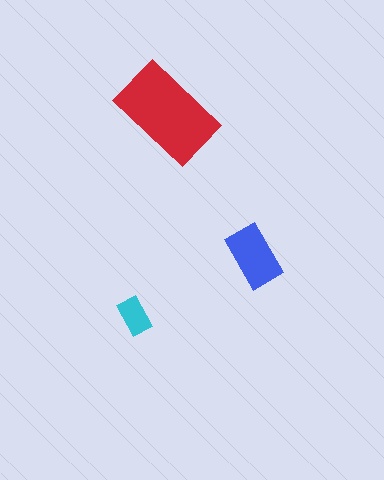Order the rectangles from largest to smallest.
the red one, the blue one, the cyan one.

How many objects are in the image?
There are 3 objects in the image.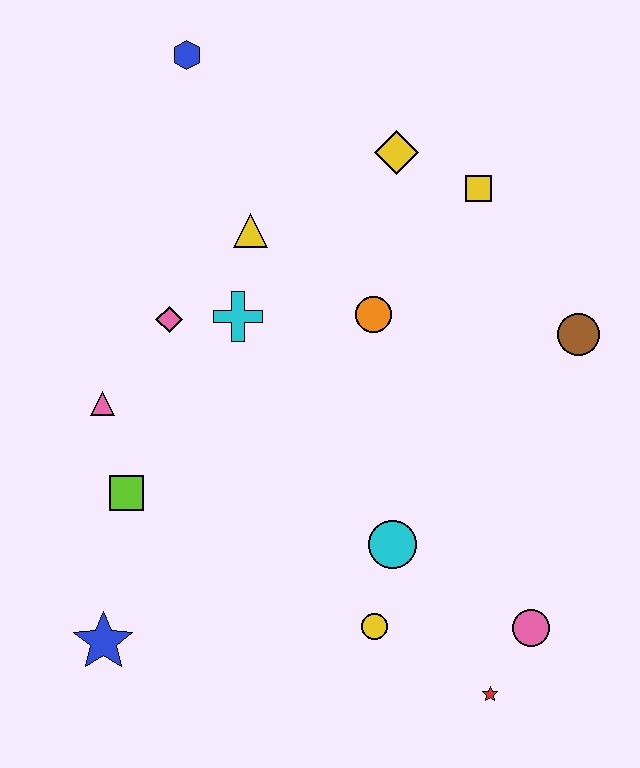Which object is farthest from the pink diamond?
The red star is farthest from the pink diamond.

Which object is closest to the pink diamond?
The cyan cross is closest to the pink diamond.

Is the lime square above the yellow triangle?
No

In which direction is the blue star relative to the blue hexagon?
The blue star is below the blue hexagon.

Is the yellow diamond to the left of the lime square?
No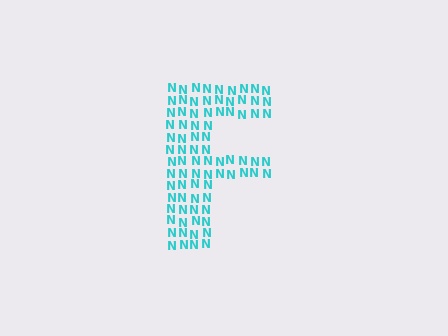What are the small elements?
The small elements are letter N's.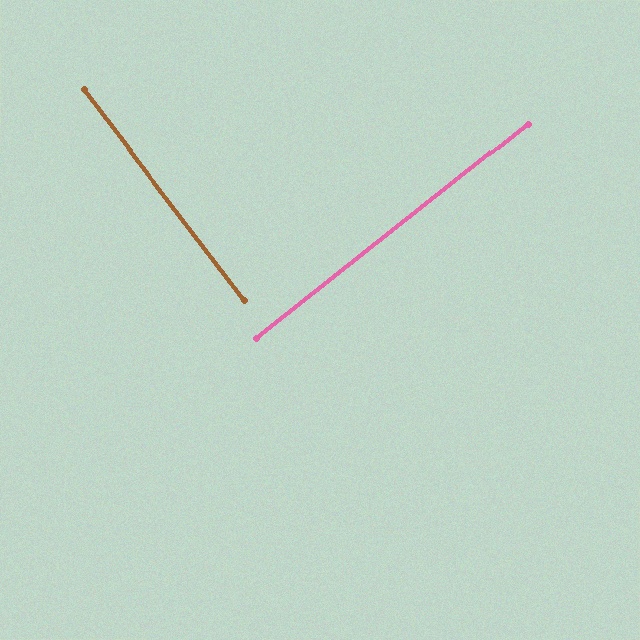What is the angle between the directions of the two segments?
Approximately 89 degrees.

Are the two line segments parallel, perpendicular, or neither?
Perpendicular — they meet at approximately 89°.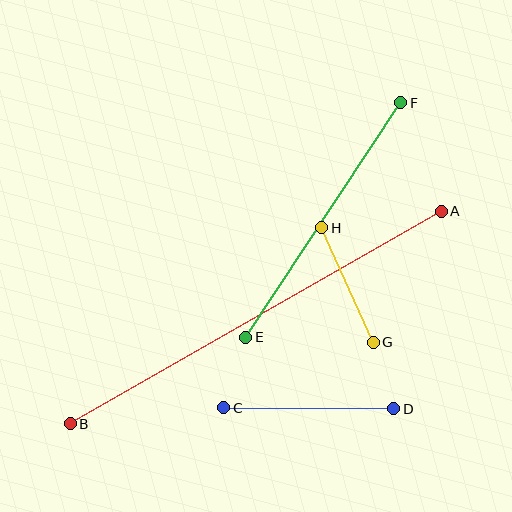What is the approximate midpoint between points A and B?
The midpoint is at approximately (256, 317) pixels.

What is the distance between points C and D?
The distance is approximately 170 pixels.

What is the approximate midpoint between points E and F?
The midpoint is at approximately (323, 220) pixels.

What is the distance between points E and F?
The distance is approximately 281 pixels.